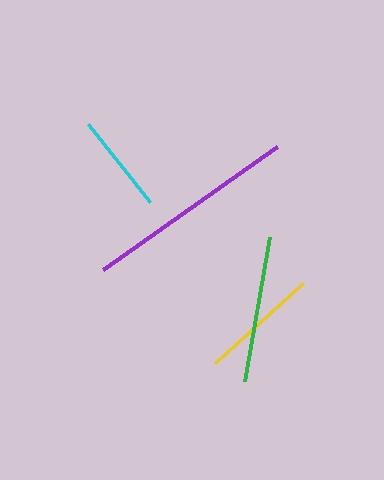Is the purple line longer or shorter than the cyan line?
The purple line is longer than the cyan line.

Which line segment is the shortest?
The cyan line is the shortest at approximately 99 pixels.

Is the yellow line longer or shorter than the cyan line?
The yellow line is longer than the cyan line.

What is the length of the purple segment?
The purple segment is approximately 213 pixels long.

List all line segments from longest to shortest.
From longest to shortest: purple, green, yellow, cyan.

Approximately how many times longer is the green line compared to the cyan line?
The green line is approximately 1.5 times the length of the cyan line.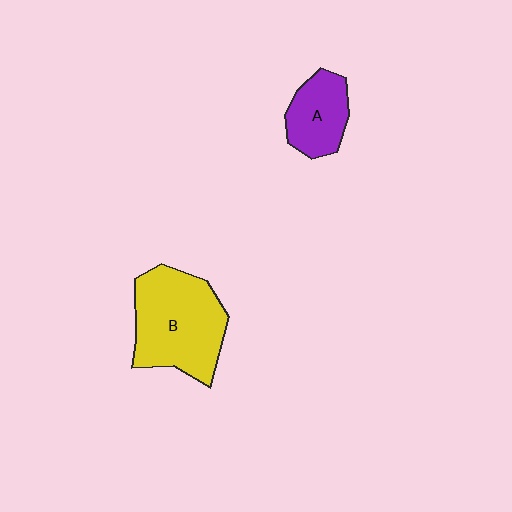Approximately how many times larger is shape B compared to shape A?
Approximately 1.9 times.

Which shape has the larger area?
Shape B (yellow).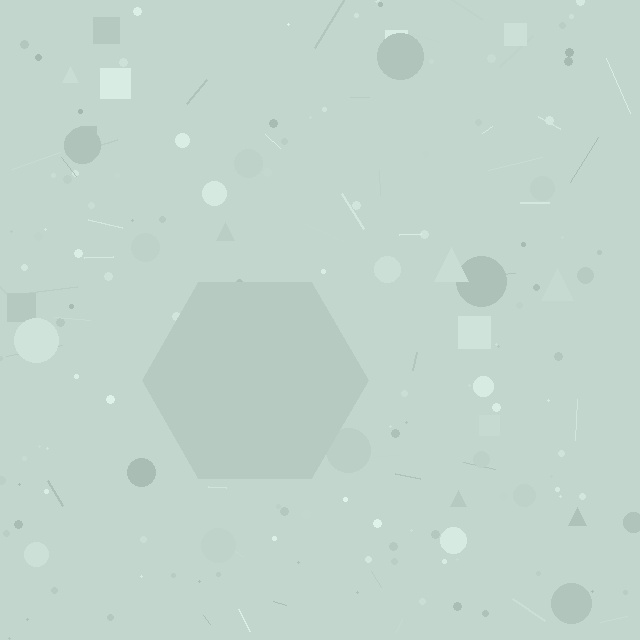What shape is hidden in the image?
A hexagon is hidden in the image.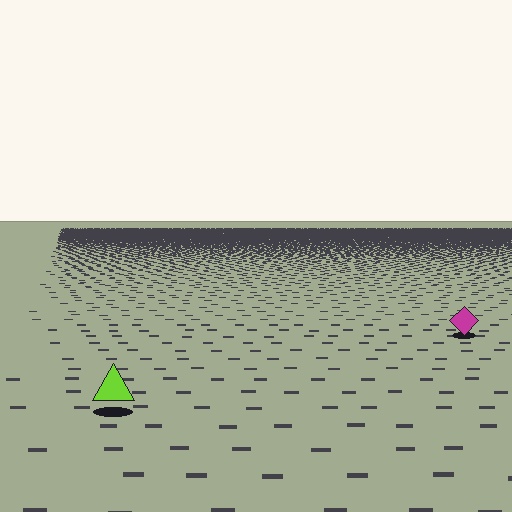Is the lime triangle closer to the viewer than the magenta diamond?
Yes. The lime triangle is closer — you can tell from the texture gradient: the ground texture is coarser near it.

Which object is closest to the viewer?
The lime triangle is closest. The texture marks near it are larger and more spread out.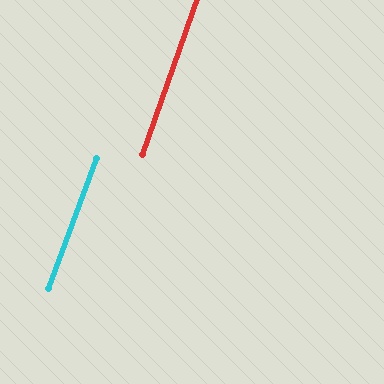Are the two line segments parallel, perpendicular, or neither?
Parallel — their directions differ by only 1.1°.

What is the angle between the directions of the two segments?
Approximately 1 degree.